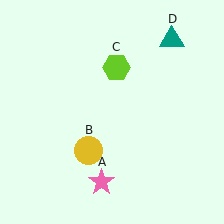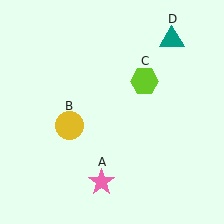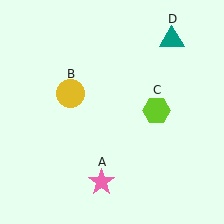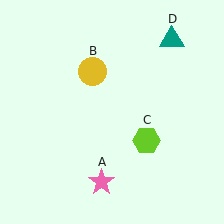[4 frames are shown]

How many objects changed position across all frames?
2 objects changed position: yellow circle (object B), lime hexagon (object C).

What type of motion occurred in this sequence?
The yellow circle (object B), lime hexagon (object C) rotated clockwise around the center of the scene.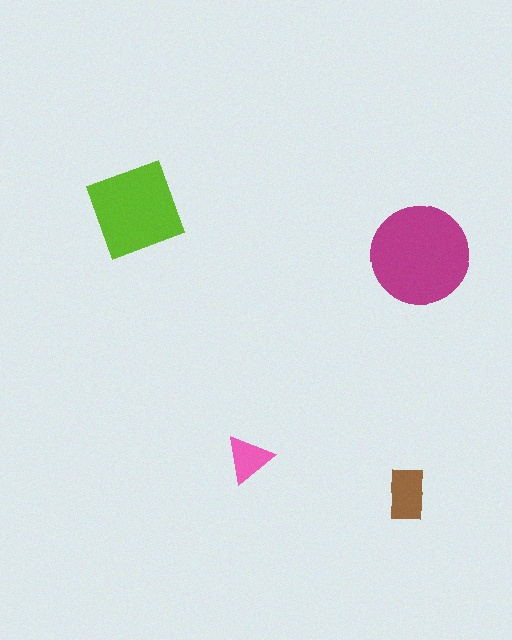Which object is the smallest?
The pink triangle.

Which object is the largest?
The magenta circle.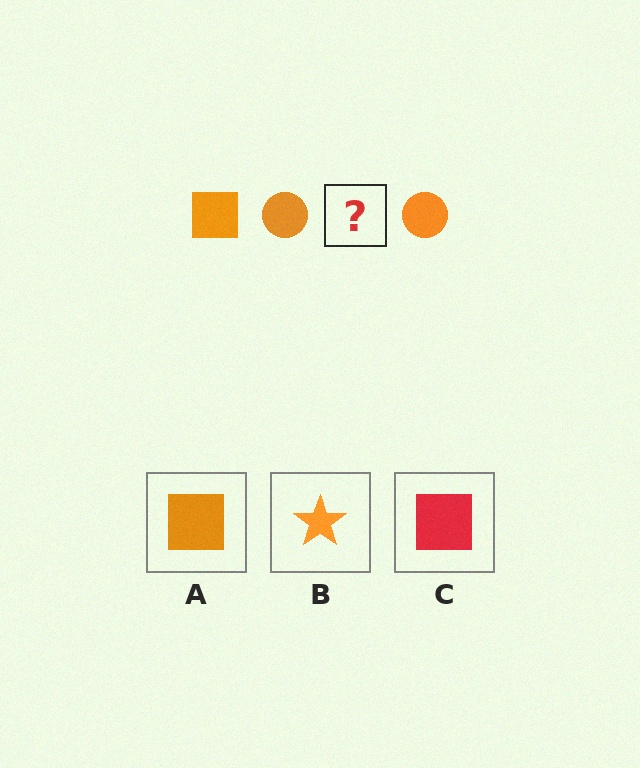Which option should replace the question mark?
Option A.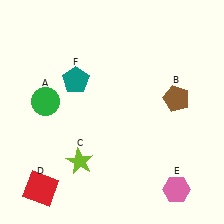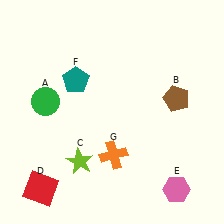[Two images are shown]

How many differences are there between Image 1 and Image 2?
There is 1 difference between the two images.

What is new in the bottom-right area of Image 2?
An orange cross (G) was added in the bottom-right area of Image 2.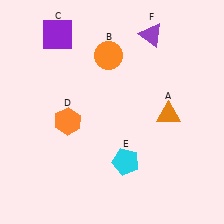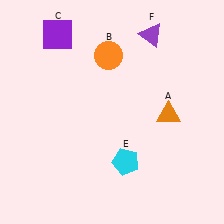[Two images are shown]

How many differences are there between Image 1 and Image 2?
There is 1 difference between the two images.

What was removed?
The orange hexagon (D) was removed in Image 2.